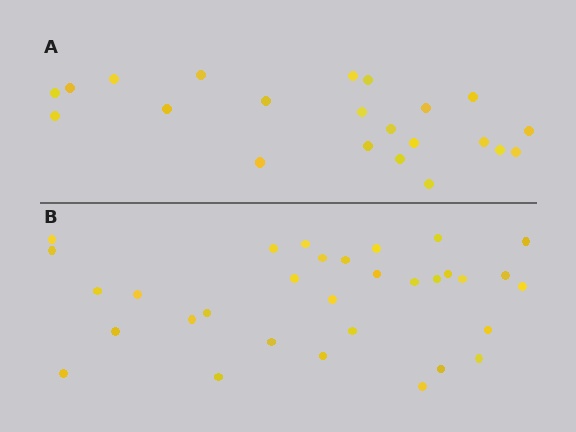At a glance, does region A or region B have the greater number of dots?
Region B (the bottom region) has more dots.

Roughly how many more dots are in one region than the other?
Region B has roughly 10 or so more dots than region A.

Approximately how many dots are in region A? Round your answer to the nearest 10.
About 20 dots. (The exact count is 22, which rounds to 20.)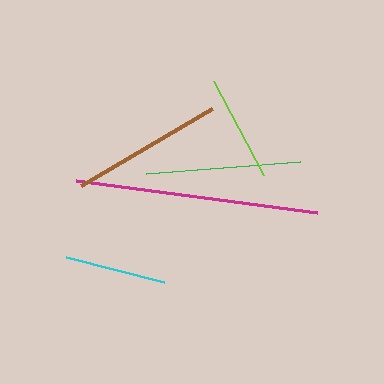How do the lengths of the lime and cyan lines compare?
The lime and cyan lines are approximately the same length.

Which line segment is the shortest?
The cyan line is the shortest at approximately 101 pixels.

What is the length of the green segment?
The green segment is approximately 154 pixels long.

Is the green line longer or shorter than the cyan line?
The green line is longer than the cyan line.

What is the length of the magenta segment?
The magenta segment is approximately 242 pixels long.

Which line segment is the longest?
The magenta line is the longest at approximately 242 pixels.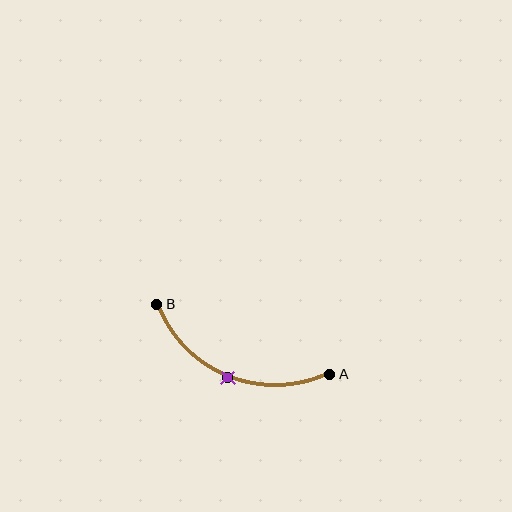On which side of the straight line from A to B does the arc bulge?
The arc bulges below the straight line connecting A and B.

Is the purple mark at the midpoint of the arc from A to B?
Yes. The purple mark lies on the arc at equal arc-length from both A and B — it is the arc midpoint.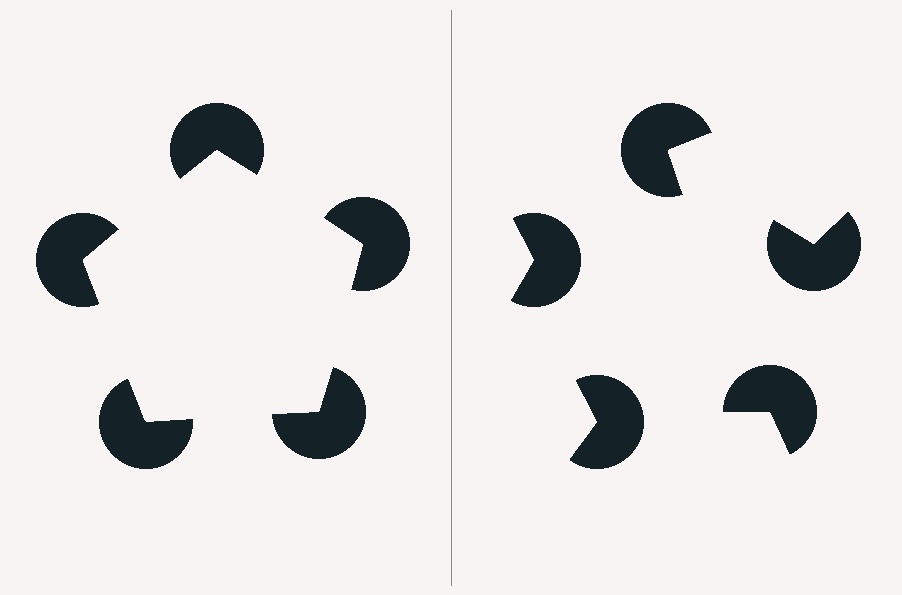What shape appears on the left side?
An illusory pentagon.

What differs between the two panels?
The pac-man discs are positioned identically on both sides; only the wedge orientations differ. On the left they align to a pentagon; on the right they are misaligned.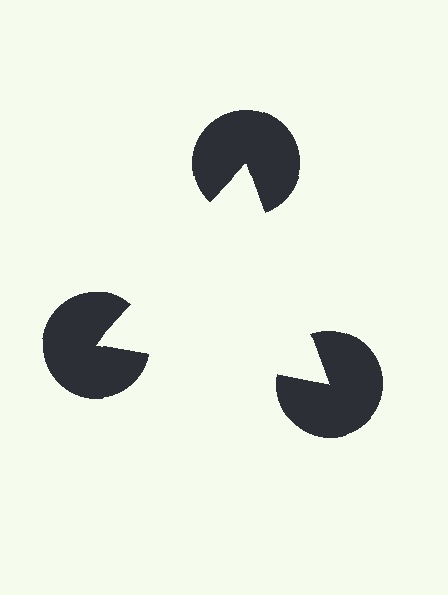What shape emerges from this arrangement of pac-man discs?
An illusory triangle — its edges are inferred from the aligned wedge cuts in the pac-man discs, not physically drawn.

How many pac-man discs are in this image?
There are 3 — one at each vertex of the illusory triangle.